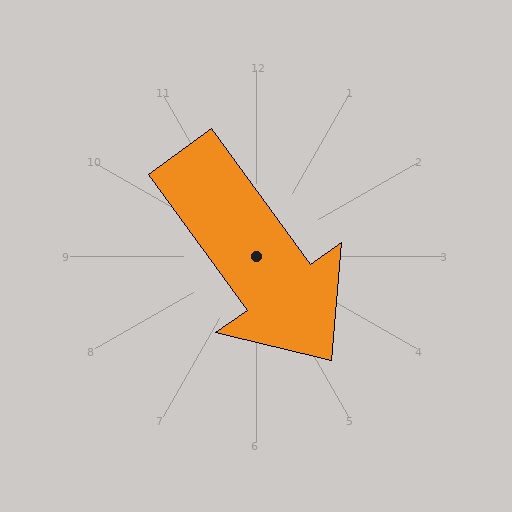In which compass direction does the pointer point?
Southeast.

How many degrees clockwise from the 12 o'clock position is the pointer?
Approximately 144 degrees.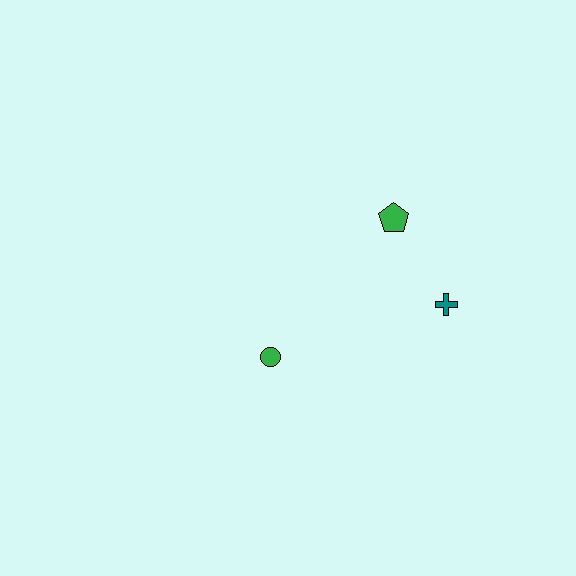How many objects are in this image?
There are 3 objects.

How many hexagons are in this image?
There are no hexagons.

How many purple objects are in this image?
There are no purple objects.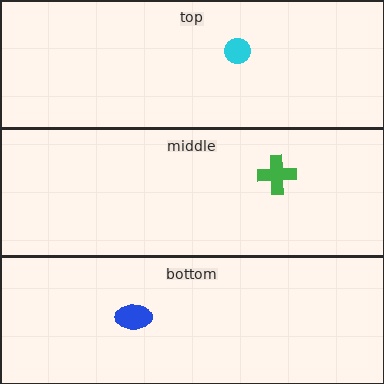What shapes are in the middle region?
The green cross.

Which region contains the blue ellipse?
The bottom region.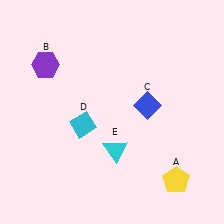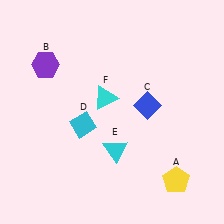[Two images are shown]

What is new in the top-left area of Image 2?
A cyan triangle (F) was added in the top-left area of Image 2.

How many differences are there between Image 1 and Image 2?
There is 1 difference between the two images.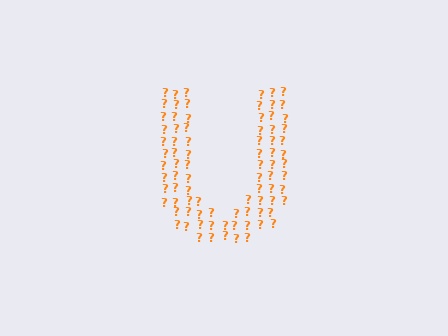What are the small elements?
The small elements are question marks.